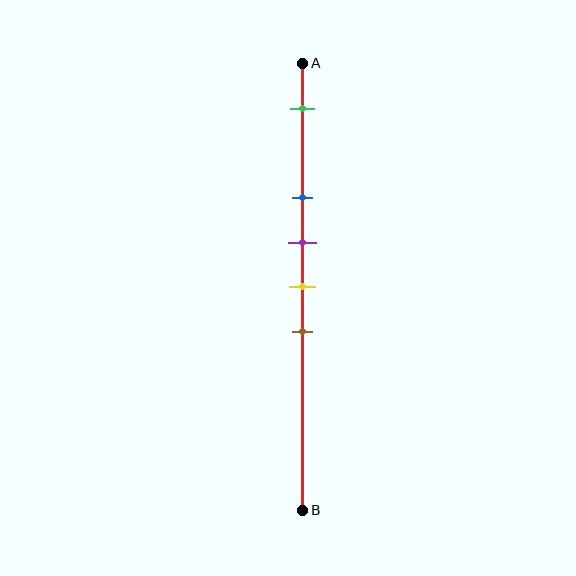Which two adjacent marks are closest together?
The purple and yellow marks are the closest adjacent pair.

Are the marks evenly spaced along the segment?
No, the marks are not evenly spaced.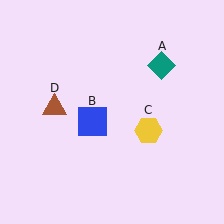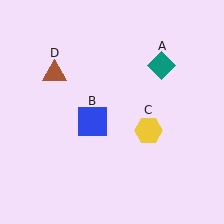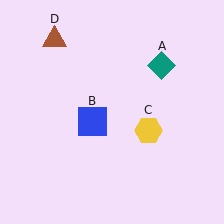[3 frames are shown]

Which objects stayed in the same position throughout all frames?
Teal diamond (object A) and blue square (object B) and yellow hexagon (object C) remained stationary.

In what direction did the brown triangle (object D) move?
The brown triangle (object D) moved up.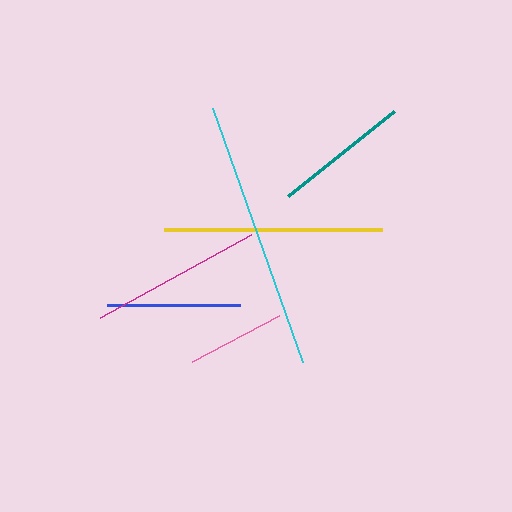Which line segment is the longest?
The cyan line is the longest at approximately 269 pixels.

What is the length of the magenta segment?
The magenta segment is approximately 172 pixels long.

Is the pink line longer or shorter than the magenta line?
The magenta line is longer than the pink line.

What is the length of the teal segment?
The teal segment is approximately 135 pixels long.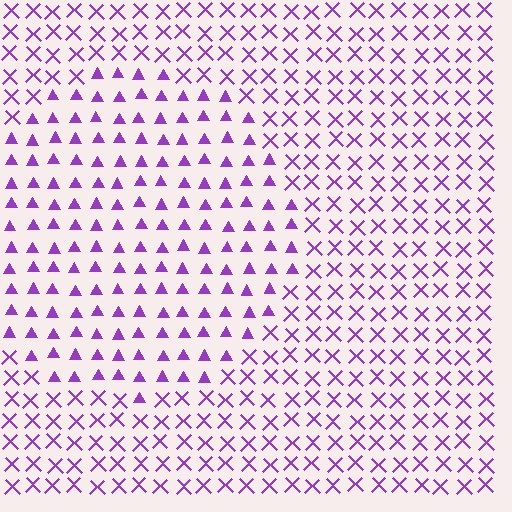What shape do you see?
I see a circle.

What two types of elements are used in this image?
The image uses triangles inside the circle region and X marks outside it.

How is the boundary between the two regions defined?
The boundary is defined by a change in element shape: triangles inside vs. X marks outside. All elements share the same color and spacing.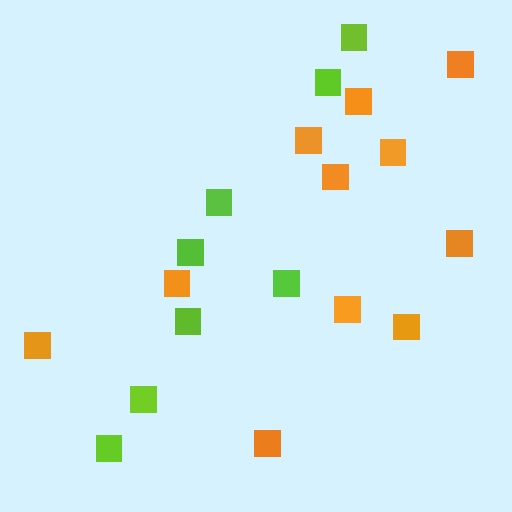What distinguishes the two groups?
There are 2 groups: one group of orange squares (11) and one group of lime squares (8).